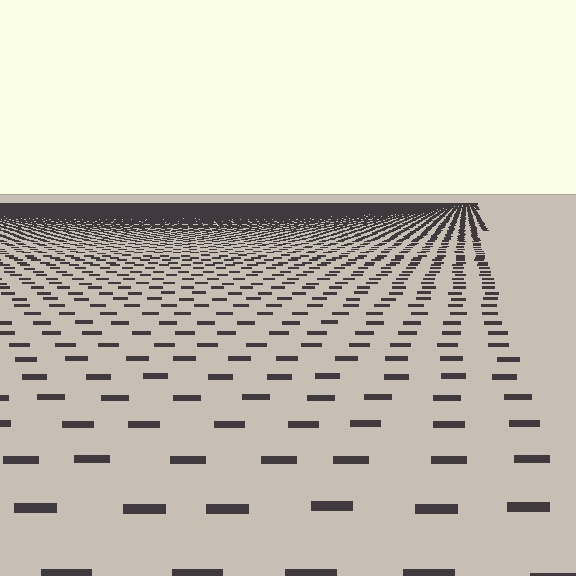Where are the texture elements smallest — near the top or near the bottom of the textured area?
Near the top.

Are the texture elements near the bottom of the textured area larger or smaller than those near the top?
Larger. Near the bottom, elements are closer to the viewer and appear at a bigger on-screen size.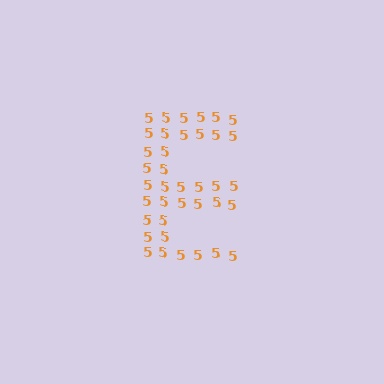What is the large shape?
The large shape is the letter E.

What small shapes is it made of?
It is made of small digit 5's.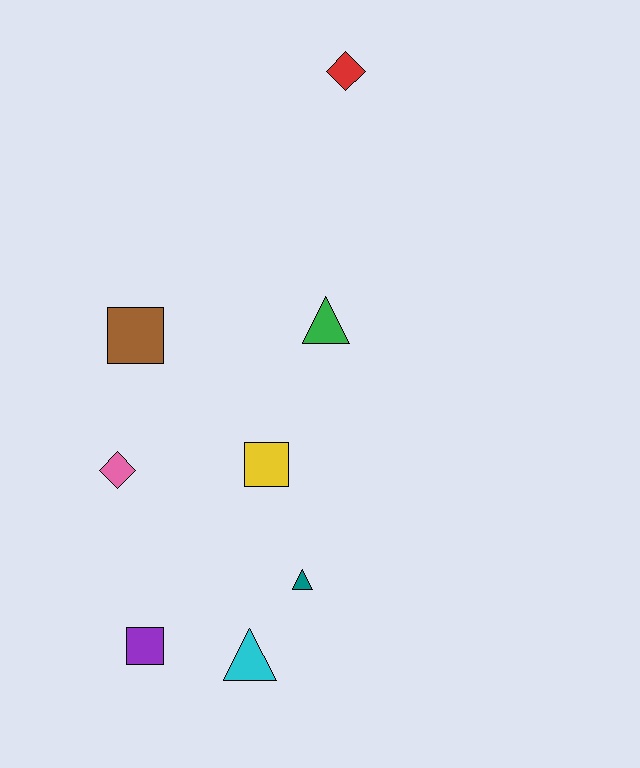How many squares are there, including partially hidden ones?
There are 3 squares.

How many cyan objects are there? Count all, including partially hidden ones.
There is 1 cyan object.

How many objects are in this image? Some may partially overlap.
There are 8 objects.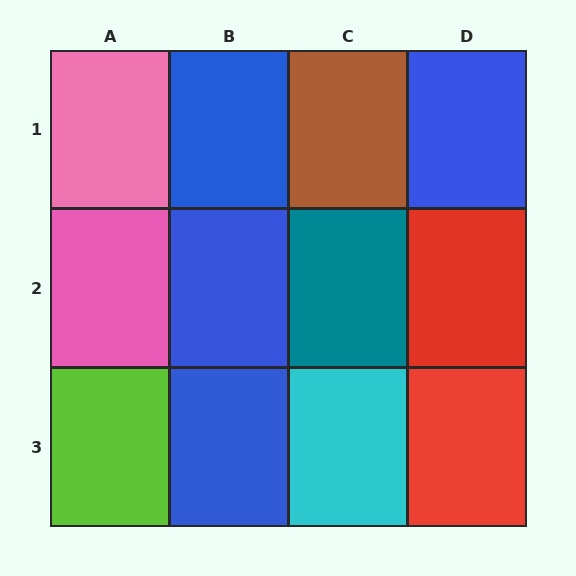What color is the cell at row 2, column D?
Red.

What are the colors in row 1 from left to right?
Pink, blue, brown, blue.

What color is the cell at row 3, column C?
Cyan.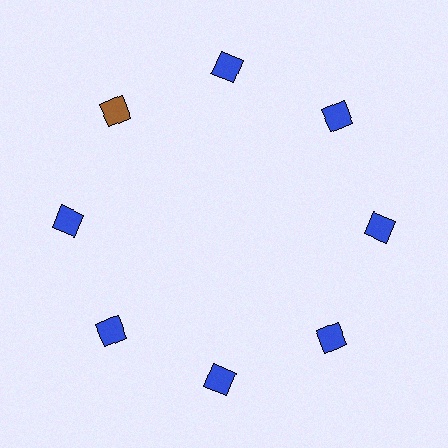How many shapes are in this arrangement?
There are 8 shapes arranged in a ring pattern.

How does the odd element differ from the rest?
It has a different color: brown instead of blue.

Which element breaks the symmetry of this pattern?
The brown diamond at roughly the 10 o'clock position breaks the symmetry. All other shapes are blue diamonds.